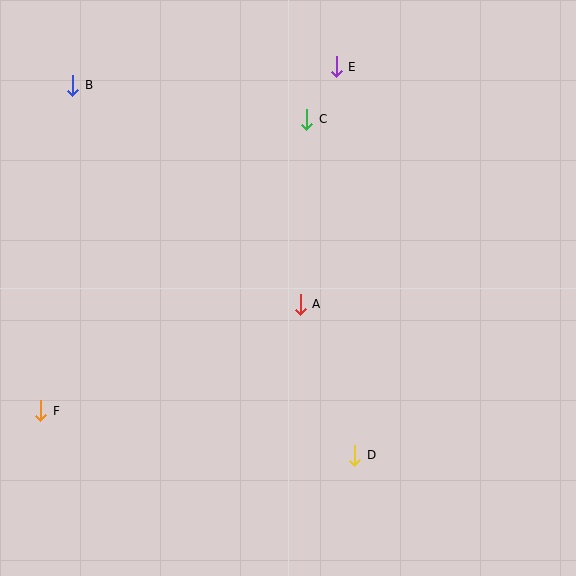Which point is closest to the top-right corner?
Point E is closest to the top-right corner.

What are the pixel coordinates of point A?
Point A is at (300, 304).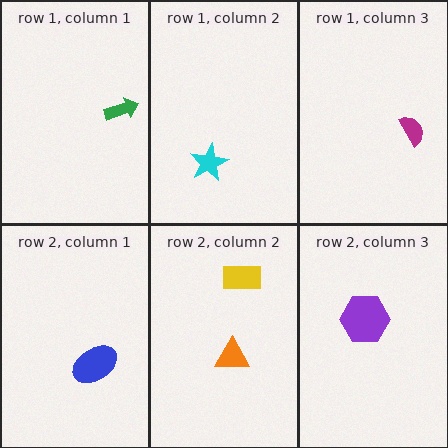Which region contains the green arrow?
The row 1, column 1 region.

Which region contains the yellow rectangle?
The row 2, column 2 region.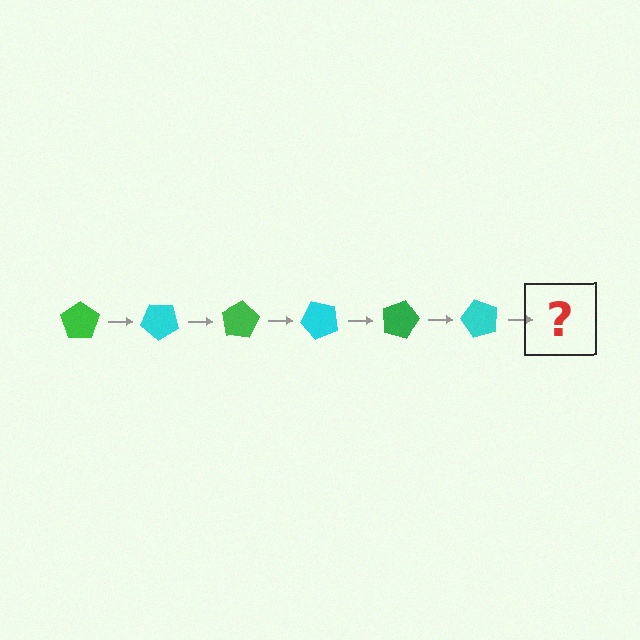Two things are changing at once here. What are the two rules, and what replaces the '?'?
The two rules are that it rotates 40 degrees each step and the color cycles through green and cyan. The '?' should be a green pentagon, rotated 240 degrees from the start.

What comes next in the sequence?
The next element should be a green pentagon, rotated 240 degrees from the start.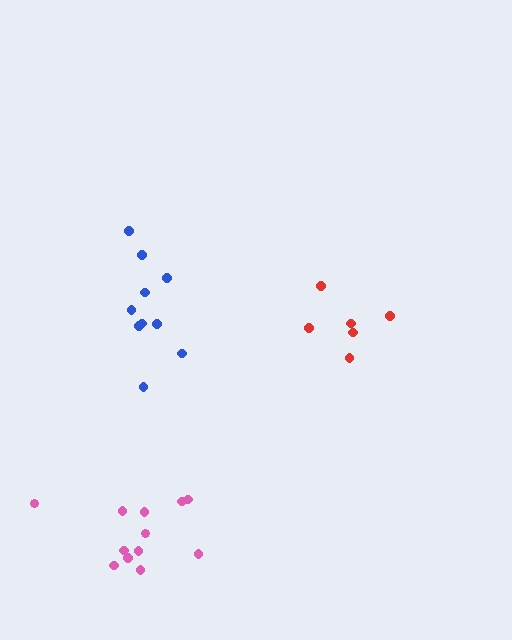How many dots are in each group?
Group 1: 10 dots, Group 2: 6 dots, Group 3: 12 dots (28 total).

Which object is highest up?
The blue cluster is topmost.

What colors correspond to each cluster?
The clusters are colored: blue, red, pink.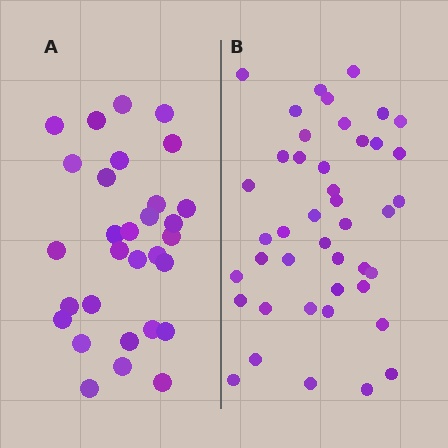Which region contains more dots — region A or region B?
Region B (the right region) has more dots.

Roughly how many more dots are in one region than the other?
Region B has approximately 15 more dots than region A.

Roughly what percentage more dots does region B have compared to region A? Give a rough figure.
About 45% more.